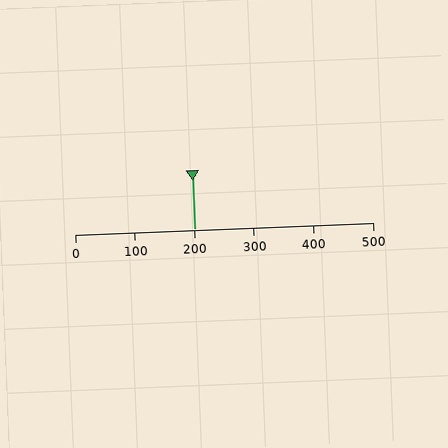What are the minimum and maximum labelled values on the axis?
The axis runs from 0 to 500.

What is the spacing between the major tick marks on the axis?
The major ticks are spaced 100 apart.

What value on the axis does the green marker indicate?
The marker indicates approximately 200.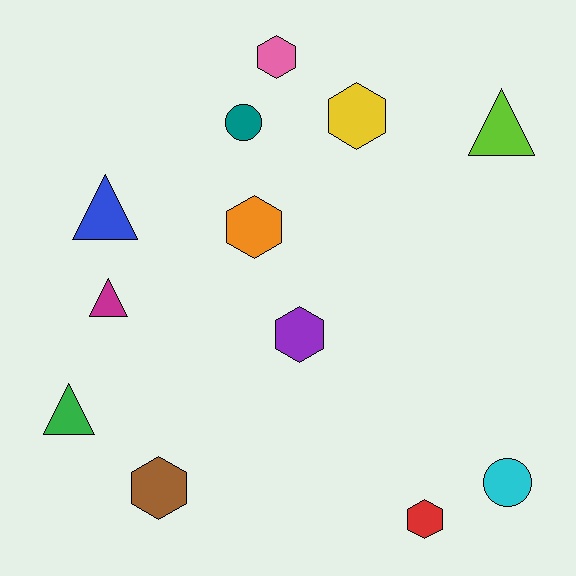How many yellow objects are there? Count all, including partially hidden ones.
There is 1 yellow object.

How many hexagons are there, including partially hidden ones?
There are 6 hexagons.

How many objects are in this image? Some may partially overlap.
There are 12 objects.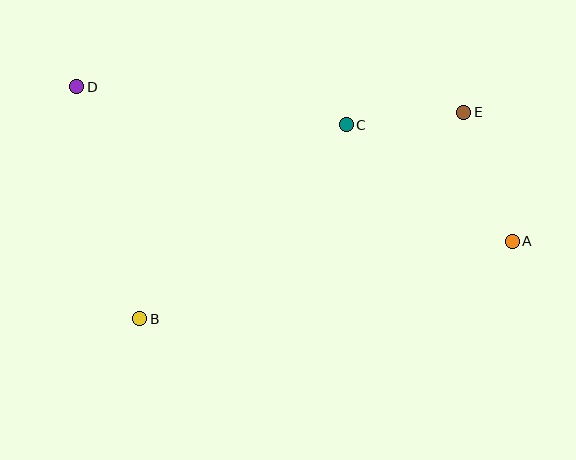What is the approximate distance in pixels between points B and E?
The distance between B and E is approximately 385 pixels.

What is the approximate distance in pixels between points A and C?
The distance between A and C is approximately 203 pixels.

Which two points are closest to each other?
Points C and E are closest to each other.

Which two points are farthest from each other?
Points A and D are farthest from each other.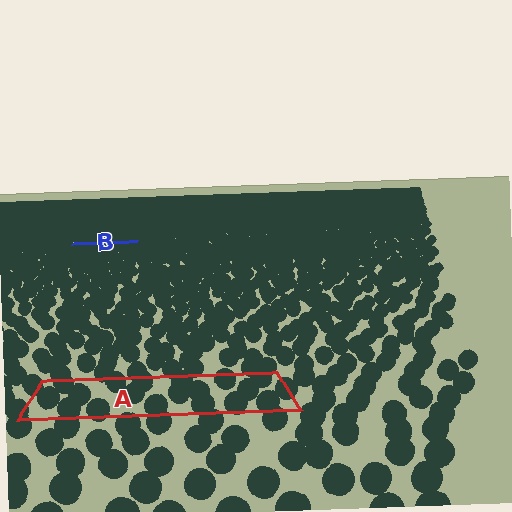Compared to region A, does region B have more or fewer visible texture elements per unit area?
Region B has more texture elements per unit area — they are packed more densely because it is farther away.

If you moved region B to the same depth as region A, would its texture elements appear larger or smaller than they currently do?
They would appear larger. At a closer depth, the same texture elements are projected at a bigger on-screen size.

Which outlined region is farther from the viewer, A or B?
Region B is farther from the viewer — the texture elements inside it appear smaller and more densely packed.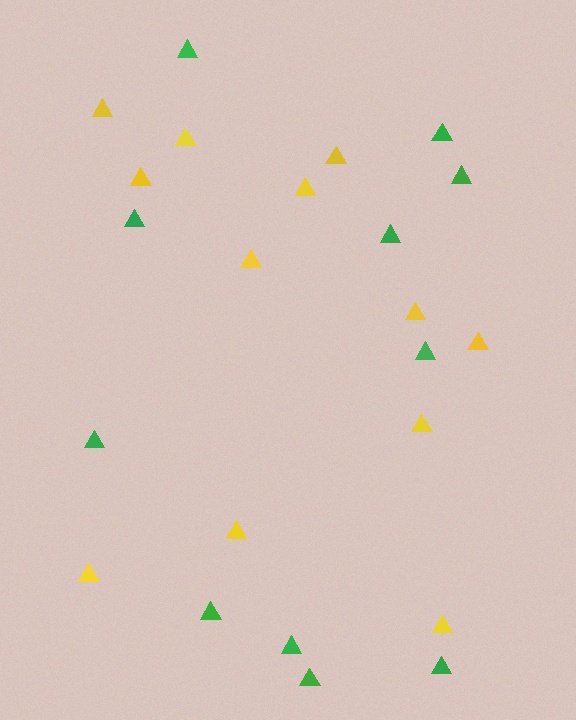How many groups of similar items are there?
There are 2 groups: one group of yellow triangles (12) and one group of green triangles (11).